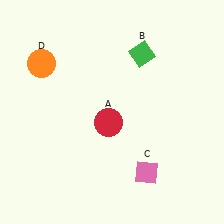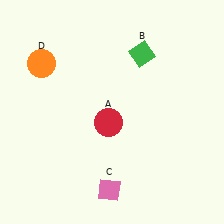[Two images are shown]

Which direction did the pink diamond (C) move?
The pink diamond (C) moved left.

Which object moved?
The pink diamond (C) moved left.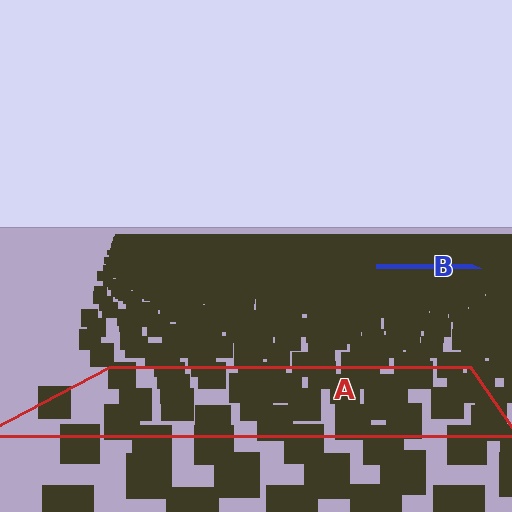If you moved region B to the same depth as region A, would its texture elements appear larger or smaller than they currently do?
They would appear larger. At a closer depth, the same texture elements are projected at a bigger on-screen size.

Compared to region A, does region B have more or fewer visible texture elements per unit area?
Region B has more texture elements per unit area — they are packed more densely because it is farther away.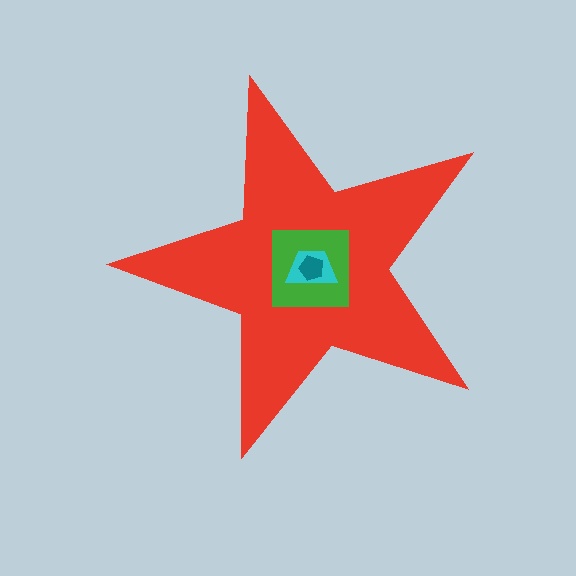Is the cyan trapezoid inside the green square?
Yes.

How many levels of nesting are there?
4.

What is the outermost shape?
The red star.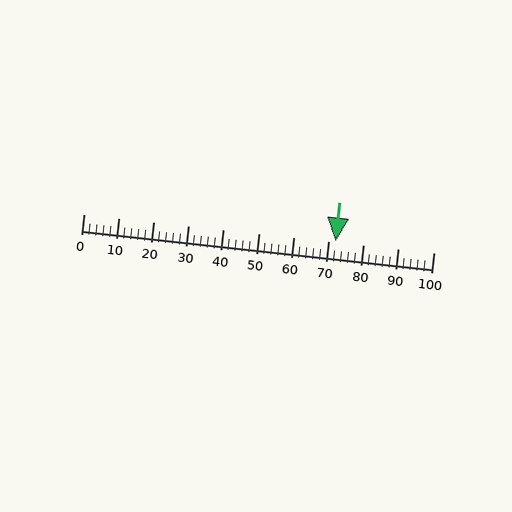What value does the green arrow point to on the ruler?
The green arrow points to approximately 72.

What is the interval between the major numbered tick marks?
The major tick marks are spaced 10 units apart.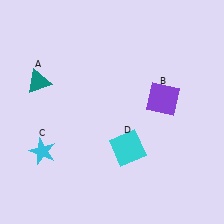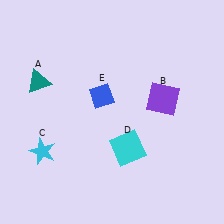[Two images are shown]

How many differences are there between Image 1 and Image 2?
There is 1 difference between the two images.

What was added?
A blue diamond (E) was added in Image 2.